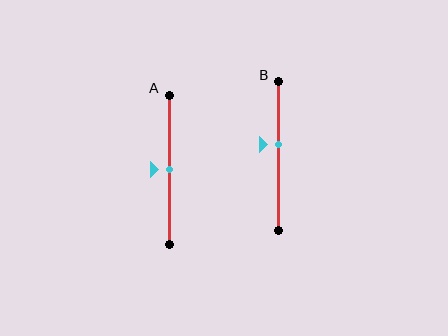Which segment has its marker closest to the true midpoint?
Segment A has its marker closest to the true midpoint.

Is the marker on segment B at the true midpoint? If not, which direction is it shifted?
No, the marker on segment B is shifted upward by about 8% of the segment length.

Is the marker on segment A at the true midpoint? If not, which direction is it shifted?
Yes, the marker on segment A is at the true midpoint.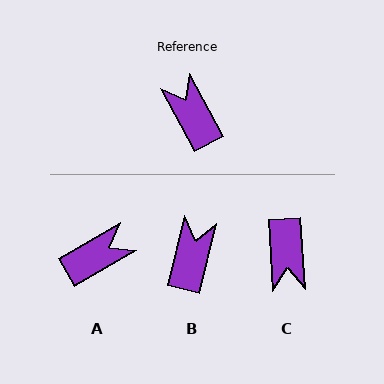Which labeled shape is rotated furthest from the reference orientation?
C, about 156 degrees away.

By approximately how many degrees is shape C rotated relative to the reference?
Approximately 156 degrees counter-clockwise.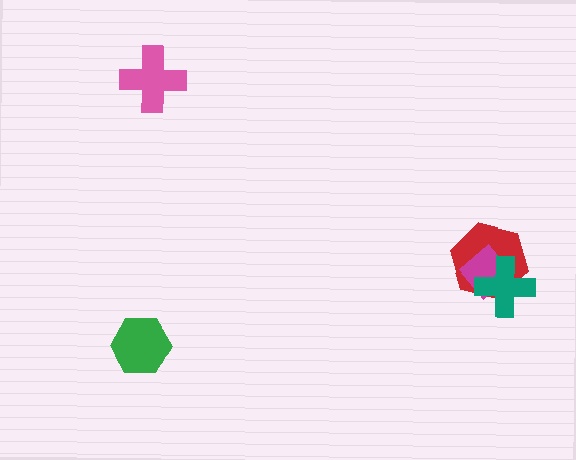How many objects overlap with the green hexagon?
0 objects overlap with the green hexagon.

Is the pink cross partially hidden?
No, no other shape covers it.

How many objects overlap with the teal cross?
2 objects overlap with the teal cross.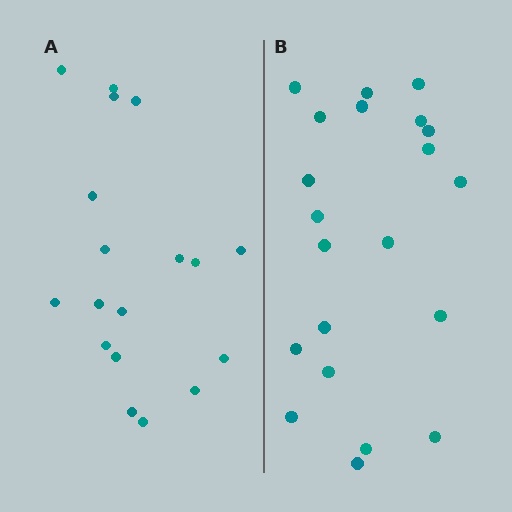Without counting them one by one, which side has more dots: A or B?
Region B (the right region) has more dots.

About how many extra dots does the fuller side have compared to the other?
Region B has just a few more — roughly 2 or 3 more dots than region A.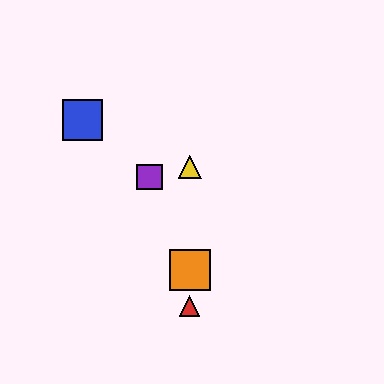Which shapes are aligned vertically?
The red triangle, the green diamond, the yellow triangle, the orange square are aligned vertically.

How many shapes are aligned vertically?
4 shapes (the red triangle, the green diamond, the yellow triangle, the orange square) are aligned vertically.